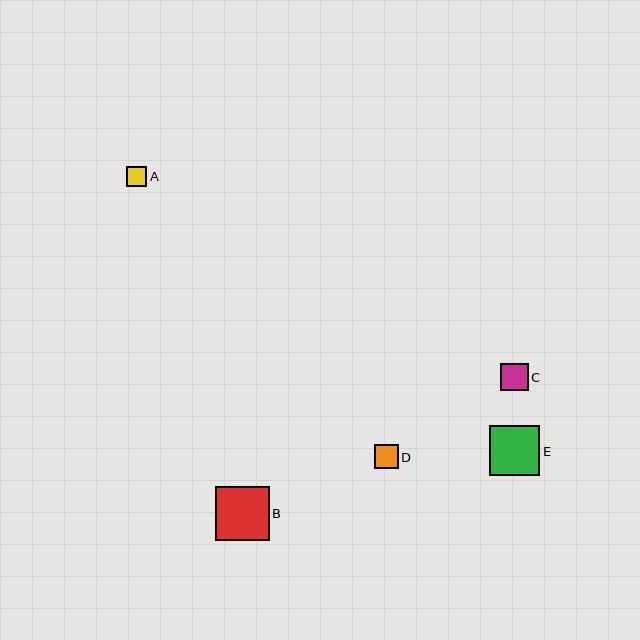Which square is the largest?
Square B is the largest with a size of approximately 54 pixels.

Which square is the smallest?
Square A is the smallest with a size of approximately 21 pixels.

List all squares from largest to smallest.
From largest to smallest: B, E, C, D, A.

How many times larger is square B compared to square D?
Square B is approximately 2.3 times the size of square D.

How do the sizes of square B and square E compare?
Square B and square E are approximately the same size.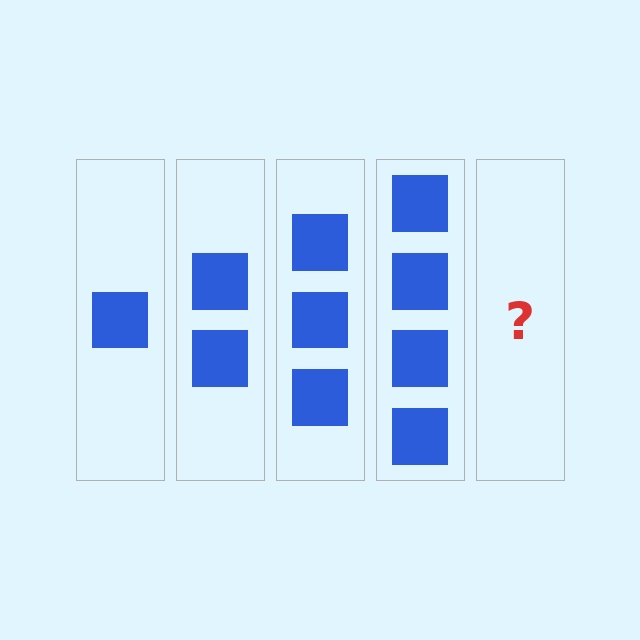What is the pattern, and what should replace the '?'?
The pattern is that each step adds one more square. The '?' should be 5 squares.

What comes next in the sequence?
The next element should be 5 squares.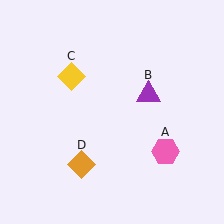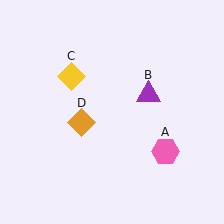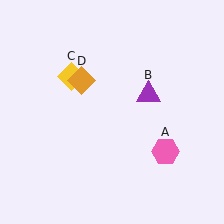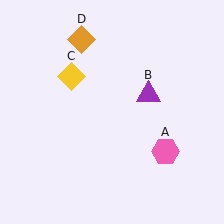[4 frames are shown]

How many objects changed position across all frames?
1 object changed position: orange diamond (object D).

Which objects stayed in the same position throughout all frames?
Pink hexagon (object A) and purple triangle (object B) and yellow diamond (object C) remained stationary.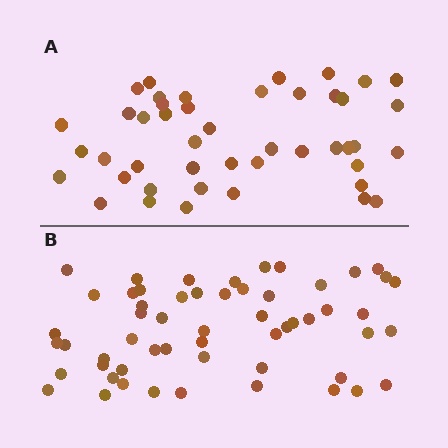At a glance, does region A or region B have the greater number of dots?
Region B (the bottom region) has more dots.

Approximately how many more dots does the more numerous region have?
Region B has roughly 12 or so more dots than region A.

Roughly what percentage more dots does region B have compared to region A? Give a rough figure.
About 25% more.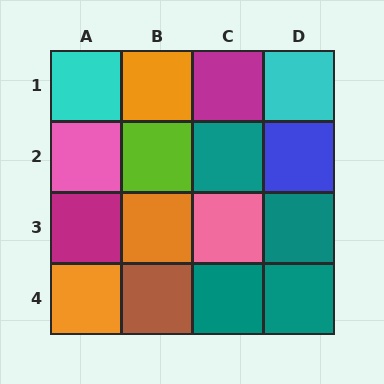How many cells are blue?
1 cell is blue.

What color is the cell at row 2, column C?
Teal.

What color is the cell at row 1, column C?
Magenta.